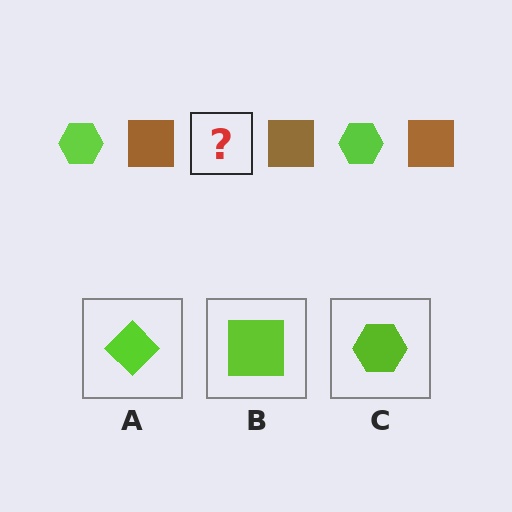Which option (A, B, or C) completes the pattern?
C.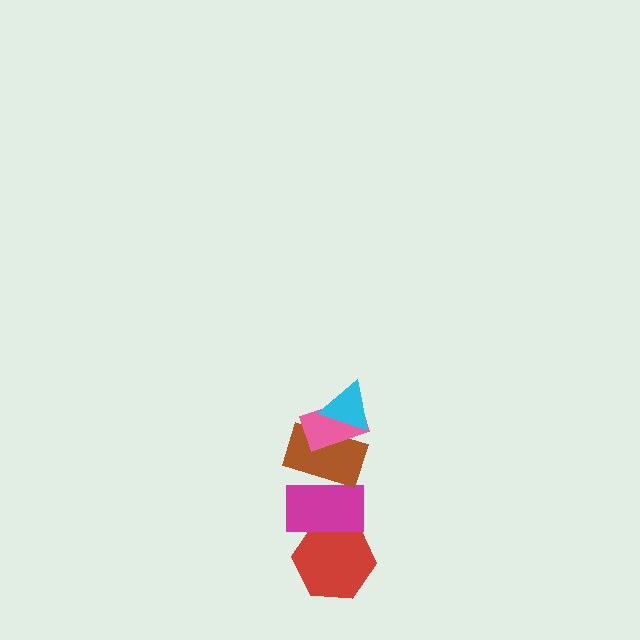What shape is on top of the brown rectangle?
The pink rectangle is on top of the brown rectangle.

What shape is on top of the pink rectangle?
The cyan triangle is on top of the pink rectangle.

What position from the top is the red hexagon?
The red hexagon is 5th from the top.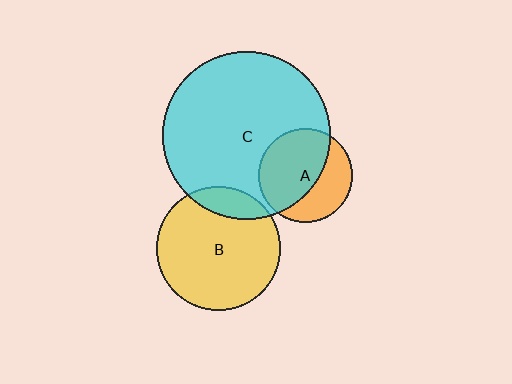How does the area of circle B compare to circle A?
Approximately 1.7 times.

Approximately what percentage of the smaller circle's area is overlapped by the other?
Approximately 15%.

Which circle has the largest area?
Circle C (cyan).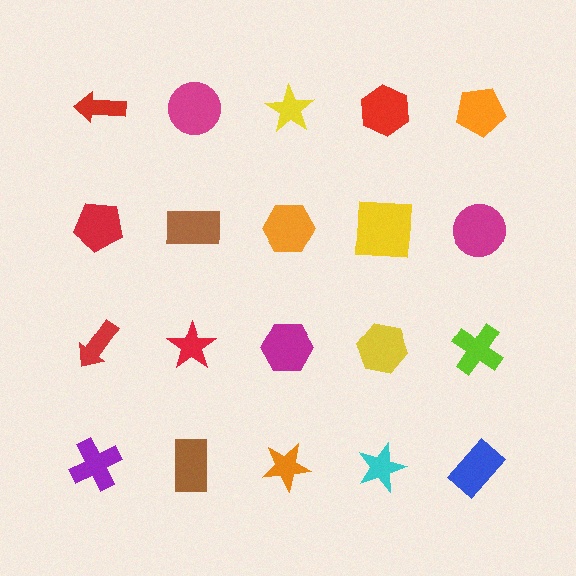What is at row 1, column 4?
A red hexagon.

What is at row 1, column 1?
A red arrow.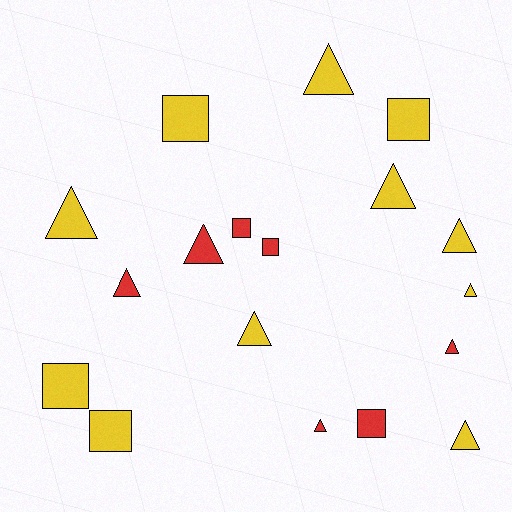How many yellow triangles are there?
There are 7 yellow triangles.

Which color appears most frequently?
Yellow, with 11 objects.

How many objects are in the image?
There are 18 objects.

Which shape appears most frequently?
Triangle, with 11 objects.